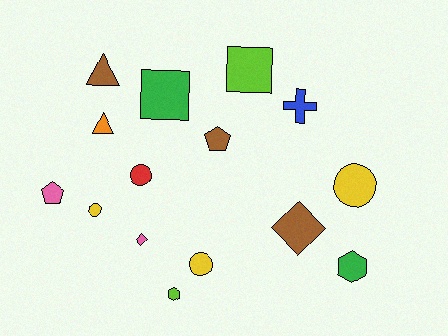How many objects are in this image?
There are 15 objects.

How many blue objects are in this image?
There is 1 blue object.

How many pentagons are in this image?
There are 2 pentagons.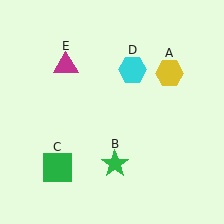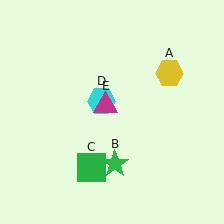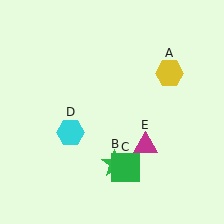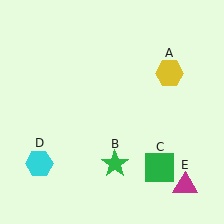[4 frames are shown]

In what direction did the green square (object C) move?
The green square (object C) moved right.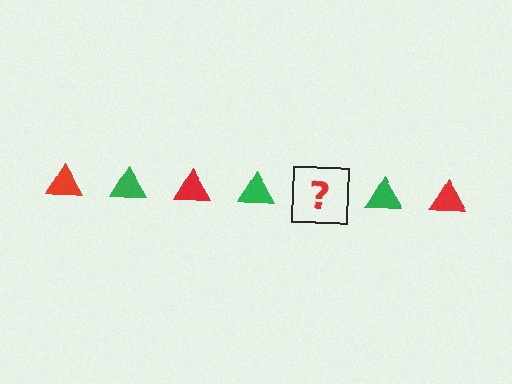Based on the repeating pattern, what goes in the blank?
The blank should be a red triangle.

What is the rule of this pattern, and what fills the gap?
The rule is that the pattern cycles through red, green triangles. The gap should be filled with a red triangle.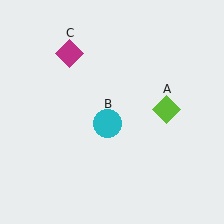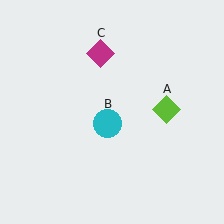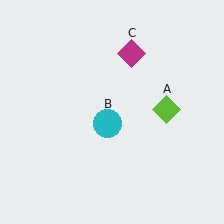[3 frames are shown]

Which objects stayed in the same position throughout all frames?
Lime diamond (object A) and cyan circle (object B) remained stationary.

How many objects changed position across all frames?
1 object changed position: magenta diamond (object C).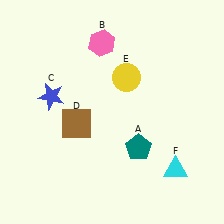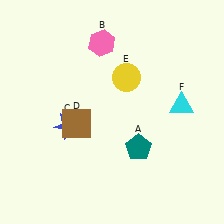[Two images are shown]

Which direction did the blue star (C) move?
The blue star (C) moved down.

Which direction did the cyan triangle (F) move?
The cyan triangle (F) moved up.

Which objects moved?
The objects that moved are: the blue star (C), the cyan triangle (F).